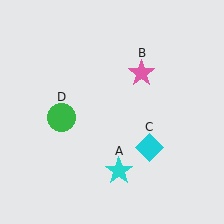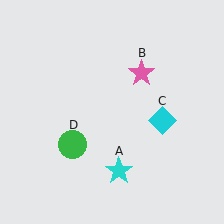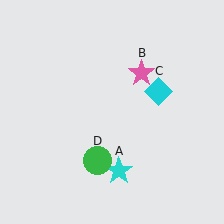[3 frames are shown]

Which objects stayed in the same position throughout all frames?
Cyan star (object A) and pink star (object B) remained stationary.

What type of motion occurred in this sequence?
The cyan diamond (object C), green circle (object D) rotated counterclockwise around the center of the scene.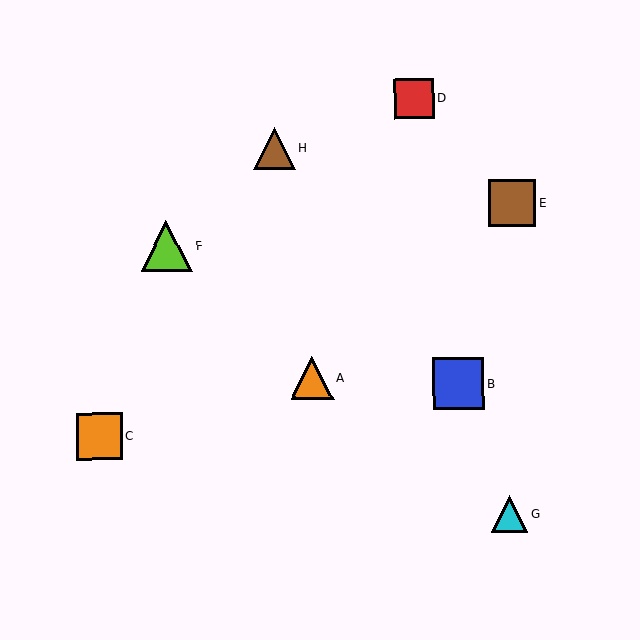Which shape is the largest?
The lime triangle (labeled F) is the largest.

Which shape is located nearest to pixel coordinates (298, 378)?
The orange triangle (labeled A) at (312, 378) is nearest to that location.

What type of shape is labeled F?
Shape F is a lime triangle.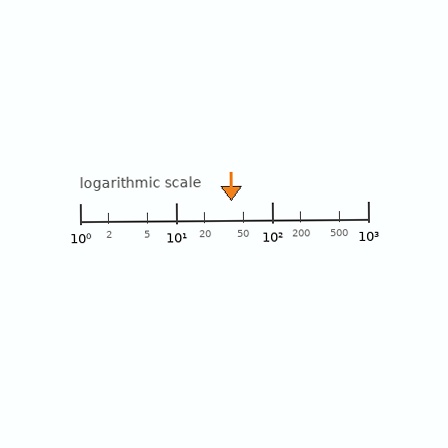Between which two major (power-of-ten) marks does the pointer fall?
The pointer is between 10 and 100.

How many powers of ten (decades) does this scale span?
The scale spans 3 decades, from 1 to 1000.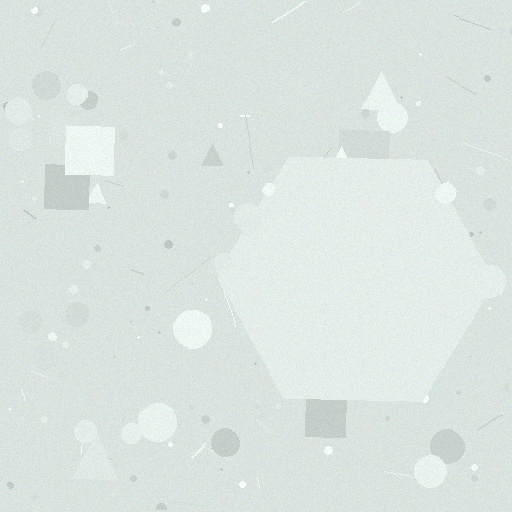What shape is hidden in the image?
A hexagon is hidden in the image.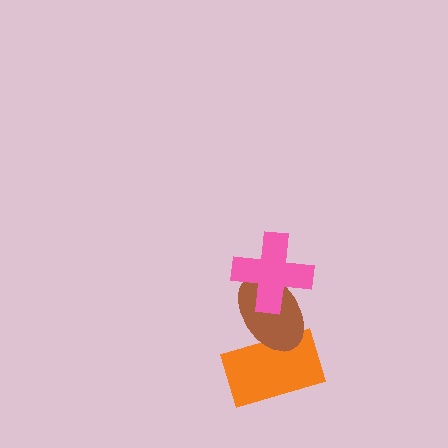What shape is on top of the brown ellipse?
The pink cross is on top of the brown ellipse.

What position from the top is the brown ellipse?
The brown ellipse is 2nd from the top.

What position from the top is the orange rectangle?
The orange rectangle is 3rd from the top.